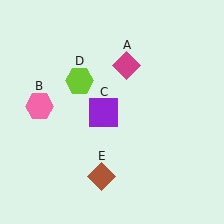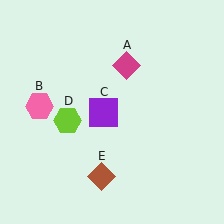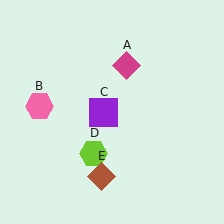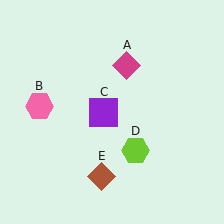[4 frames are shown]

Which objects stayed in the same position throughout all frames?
Magenta diamond (object A) and pink hexagon (object B) and purple square (object C) and brown diamond (object E) remained stationary.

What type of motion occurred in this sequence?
The lime hexagon (object D) rotated counterclockwise around the center of the scene.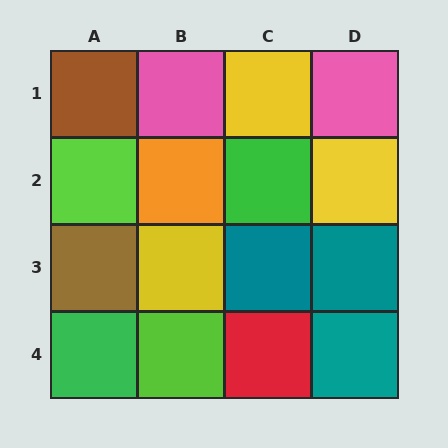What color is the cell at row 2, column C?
Green.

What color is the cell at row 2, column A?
Lime.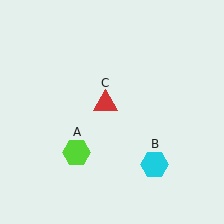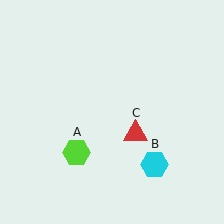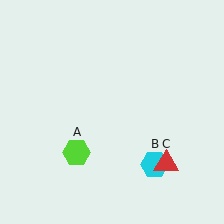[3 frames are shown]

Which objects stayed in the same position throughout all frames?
Lime hexagon (object A) and cyan hexagon (object B) remained stationary.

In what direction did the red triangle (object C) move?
The red triangle (object C) moved down and to the right.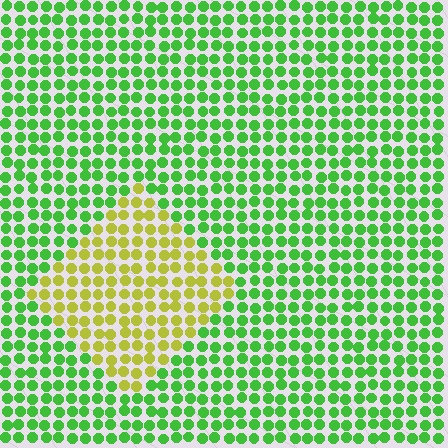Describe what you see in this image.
The image is filled with small green elements in a uniform arrangement. A diamond-shaped region is visible where the elements are tinted to a slightly different hue, forming a subtle color boundary.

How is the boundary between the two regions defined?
The boundary is defined purely by a slight shift in hue (about 51 degrees). Spacing, size, and orientation are identical on both sides.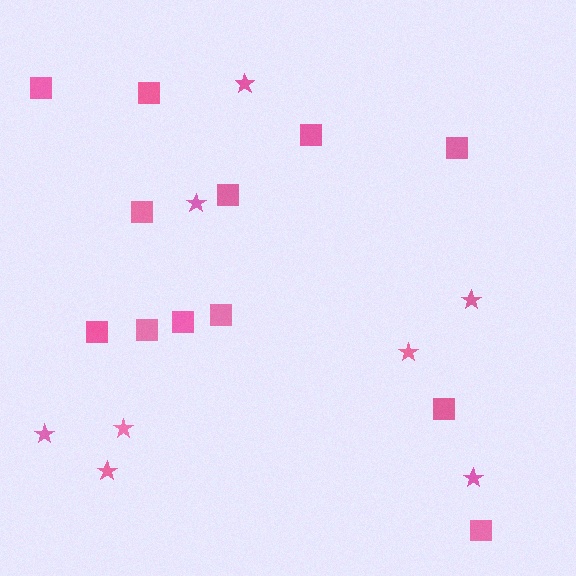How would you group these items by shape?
There are 2 groups: one group of stars (8) and one group of squares (12).